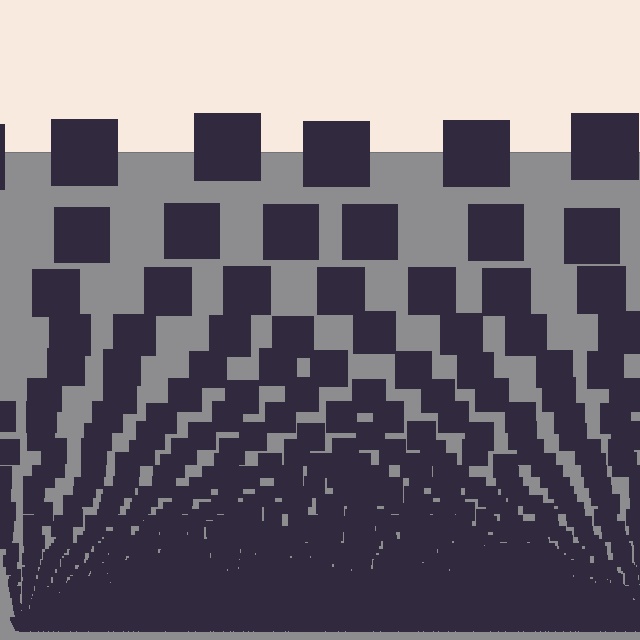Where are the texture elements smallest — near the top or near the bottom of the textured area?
Near the bottom.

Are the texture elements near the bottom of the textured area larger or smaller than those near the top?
Smaller. The gradient is inverted — elements near the bottom are smaller and denser.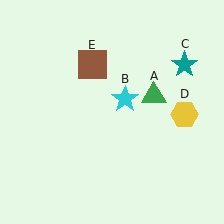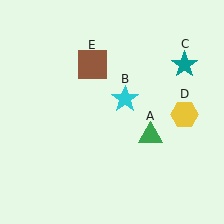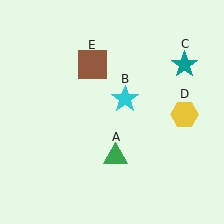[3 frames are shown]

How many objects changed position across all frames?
1 object changed position: green triangle (object A).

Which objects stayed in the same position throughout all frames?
Cyan star (object B) and teal star (object C) and yellow hexagon (object D) and brown square (object E) remained stationary.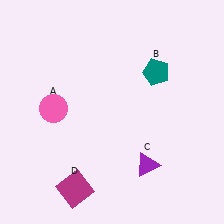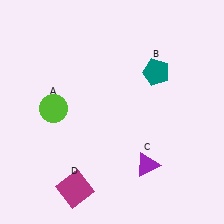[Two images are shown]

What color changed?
The circle (A) changed from pink in Image 1 to lime in Image 2.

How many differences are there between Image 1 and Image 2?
There is 1 difference between the two images.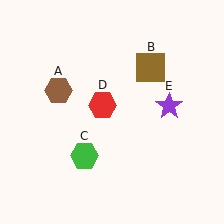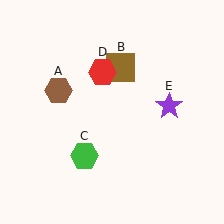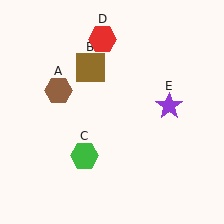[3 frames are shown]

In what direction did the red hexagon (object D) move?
The red hexagon (object D) moved up.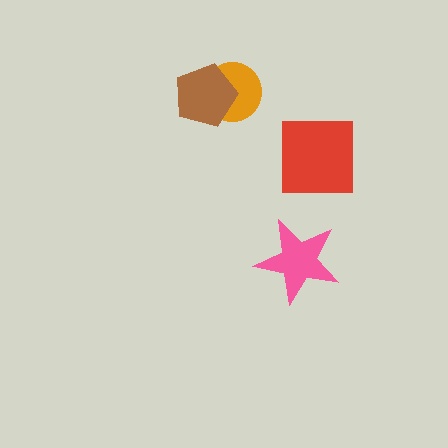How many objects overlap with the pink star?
0 objects overlap with the pink star.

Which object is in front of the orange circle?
The brown pentagon is in front of the orange circle.